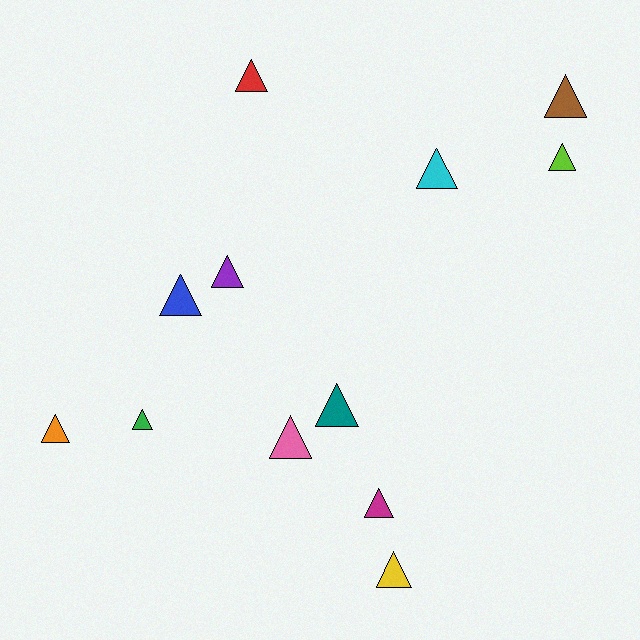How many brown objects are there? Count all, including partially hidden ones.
There is 1 brown object.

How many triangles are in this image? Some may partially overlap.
There are 12 triangles.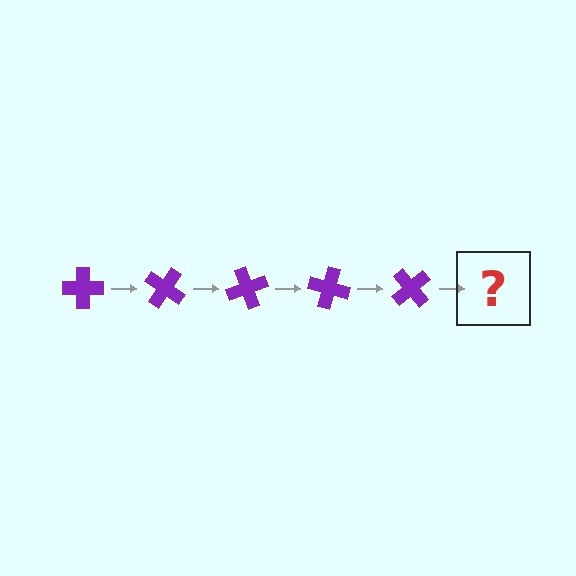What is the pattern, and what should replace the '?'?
The pattern is that the cross rotates 35 degrees each step. The '?' should be a purple cross rotated 175 degrees.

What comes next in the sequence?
The next element should be a purple cross rotated 175 degrees.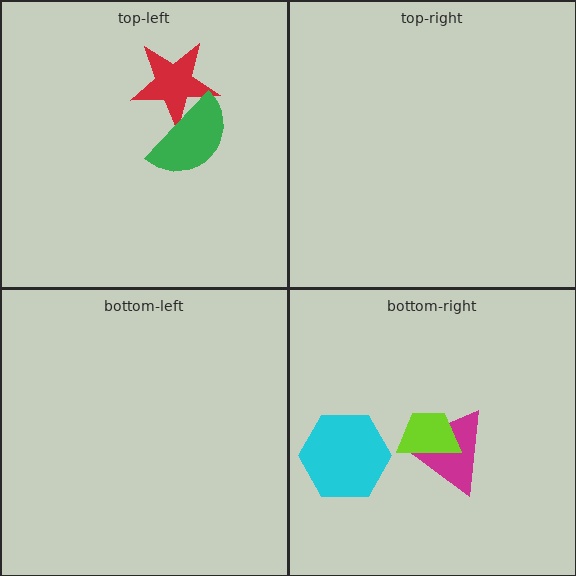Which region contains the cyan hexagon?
The bottom-right region.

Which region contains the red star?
The top-left region.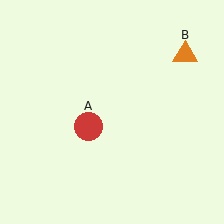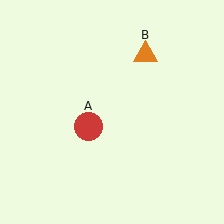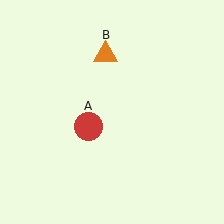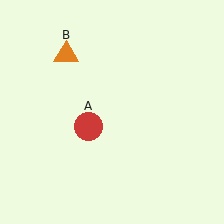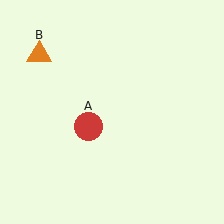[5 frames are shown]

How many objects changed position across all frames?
1 object changed position: orange triangle (object B).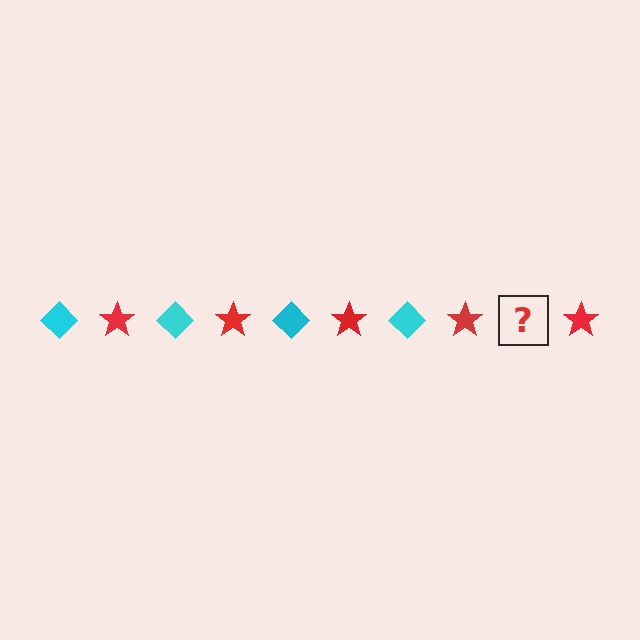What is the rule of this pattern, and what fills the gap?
The rule is that the pattern alternates between cyan diamond and red star. The gap should be filled with a cyan diamond.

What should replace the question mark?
The question mark should be replaced with a cyan diamond.